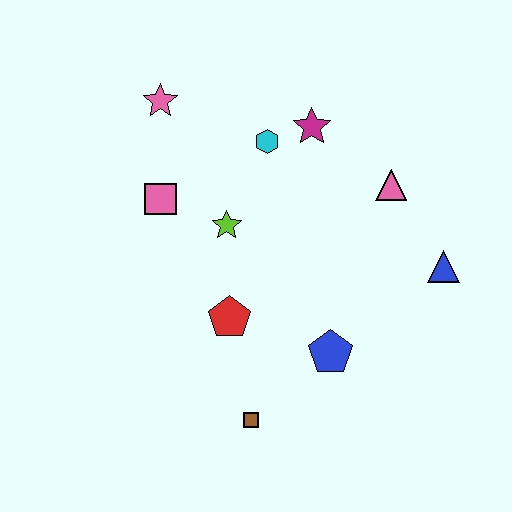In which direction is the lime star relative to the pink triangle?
The lime star is to the left of the pink triangle.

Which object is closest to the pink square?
The lime star is closest to the pink square.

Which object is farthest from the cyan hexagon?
The brown square is farthest from the cyan hexagon.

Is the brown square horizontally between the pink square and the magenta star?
Yes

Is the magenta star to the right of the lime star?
Yes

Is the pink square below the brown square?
No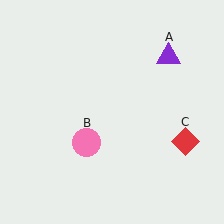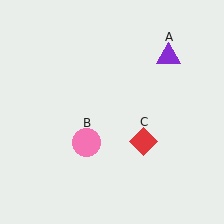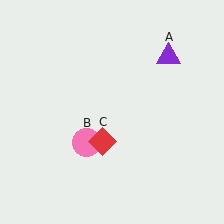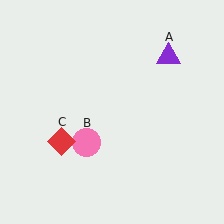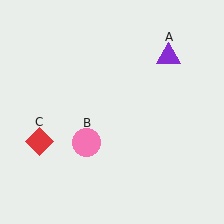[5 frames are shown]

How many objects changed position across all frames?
1 object changed position: red diamond (object C).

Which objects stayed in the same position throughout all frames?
Purple triangle (object A) and pink circle (object B) remained stationary.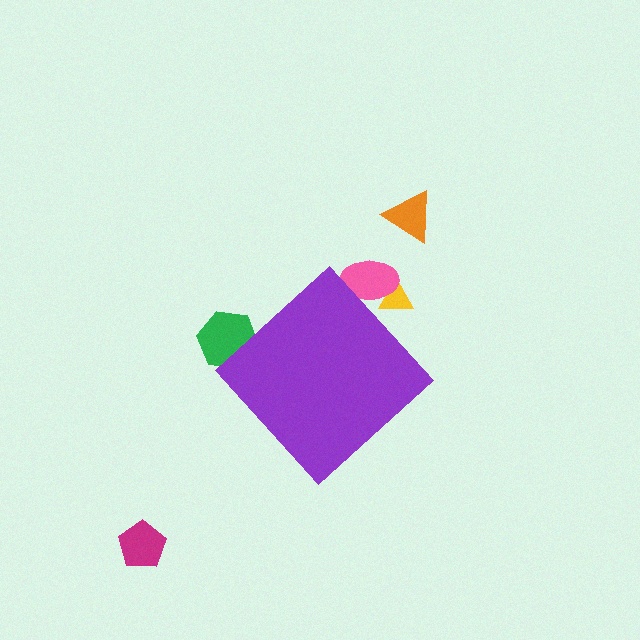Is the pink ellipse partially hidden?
Yes, the pink ellipse is partially hidden behind the purple diamond.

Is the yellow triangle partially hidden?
Yes, the yellow triangle is partially hidden behind the purple diamond.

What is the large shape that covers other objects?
A purple diamond.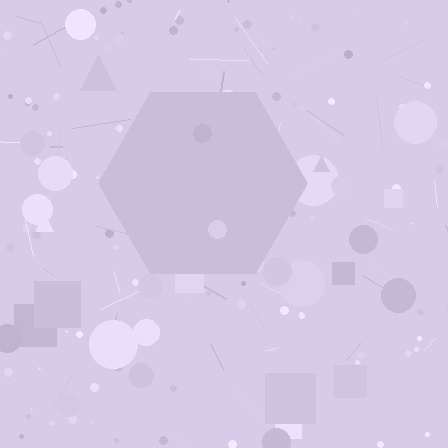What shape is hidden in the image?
A hexagon is hidden in the image.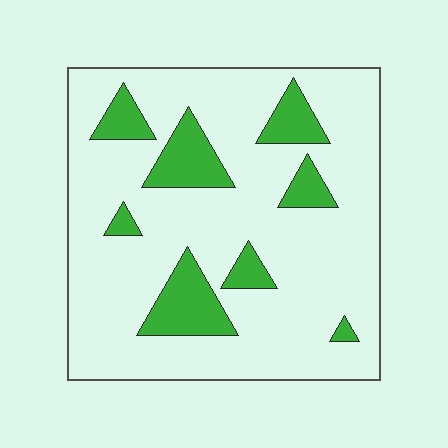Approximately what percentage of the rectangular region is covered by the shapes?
Approximately 20%.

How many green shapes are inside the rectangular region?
8.